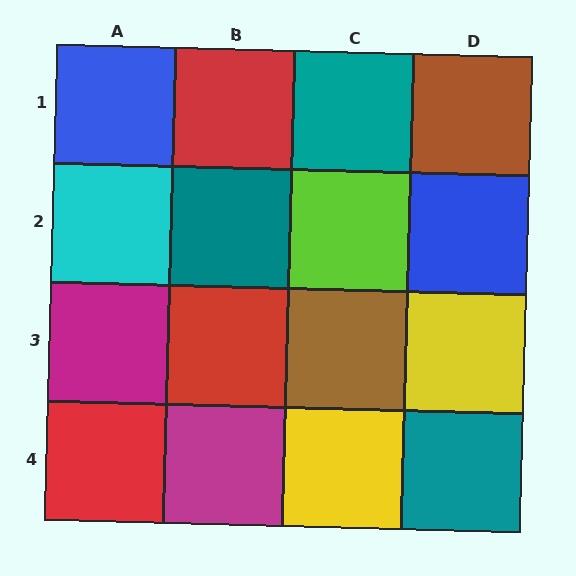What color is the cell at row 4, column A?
Red.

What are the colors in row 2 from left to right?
Cyan, teal, lime, blue.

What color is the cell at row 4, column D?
Teal.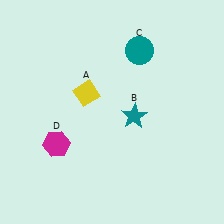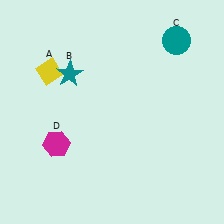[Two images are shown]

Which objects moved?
The objects that moved are: the yellow diamond (A), the teal star (B), the teal circle (C).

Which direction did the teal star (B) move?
The teal star (B) moved left.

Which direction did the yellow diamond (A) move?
The yellow diamond (A) moved left.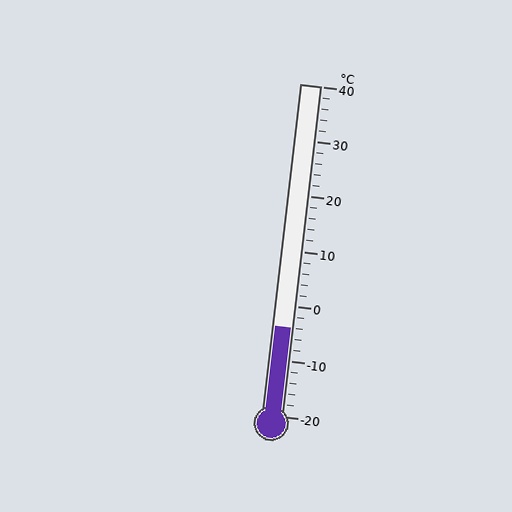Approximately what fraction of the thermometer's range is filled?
The thermometer is filled to approximately 25% of its range.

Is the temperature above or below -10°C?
The temperature is above -10°C.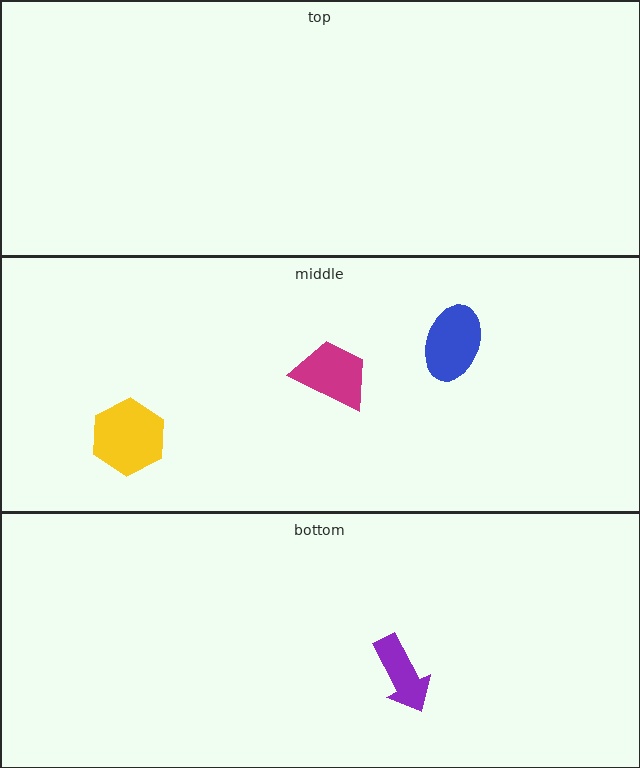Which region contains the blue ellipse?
The middle region.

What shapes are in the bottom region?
The purple arrow.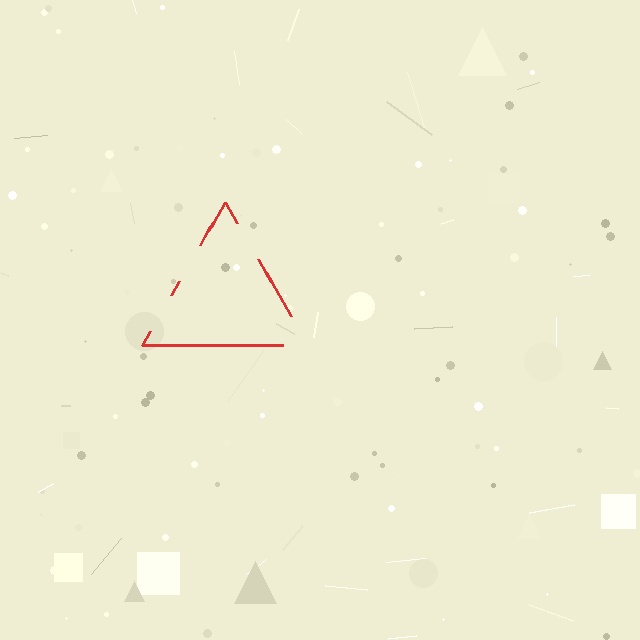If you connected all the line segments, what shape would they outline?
They would outline a triangle.